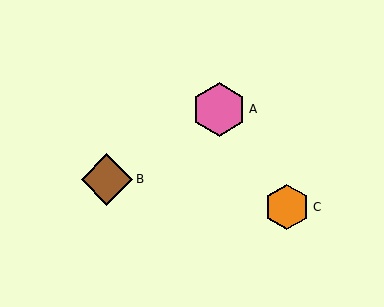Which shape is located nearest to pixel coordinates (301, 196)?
The orange hexagon (labeled C) at (287, 207) is nearest to that location.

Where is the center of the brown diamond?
The center of the brown diamond is at (107, 179).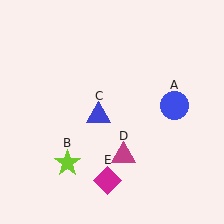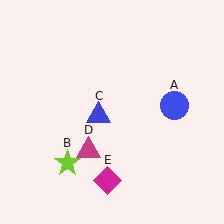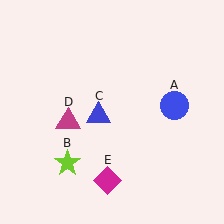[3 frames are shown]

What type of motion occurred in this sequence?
The magenta triangle (object D) rotated clockwise around the center of the scene.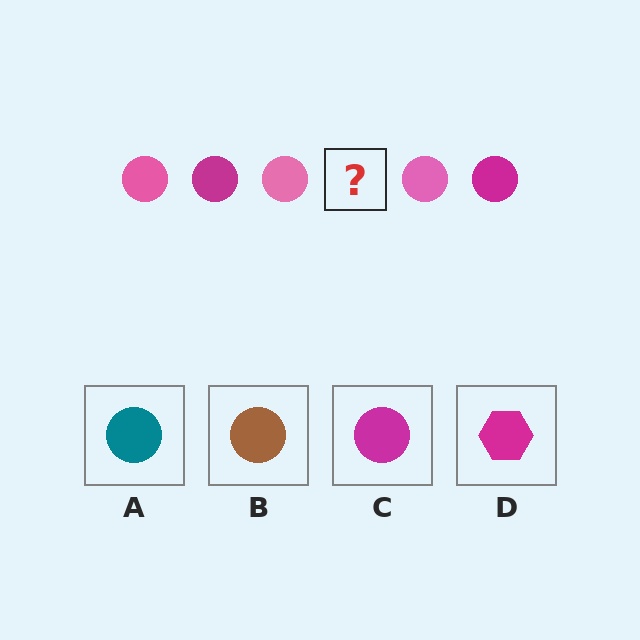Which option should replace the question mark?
Option C.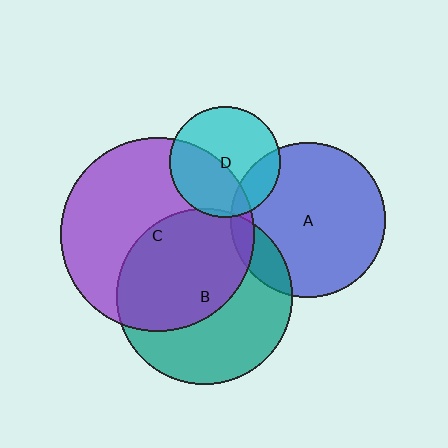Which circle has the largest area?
Circle C (purple).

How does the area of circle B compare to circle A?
Approximately 1.3 times.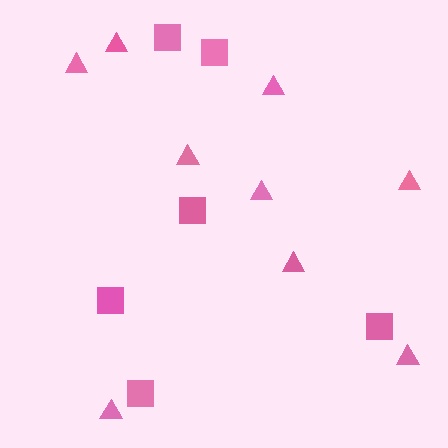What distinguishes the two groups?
There are 2 groups: one group of squares (6) and one group of triangles (9).